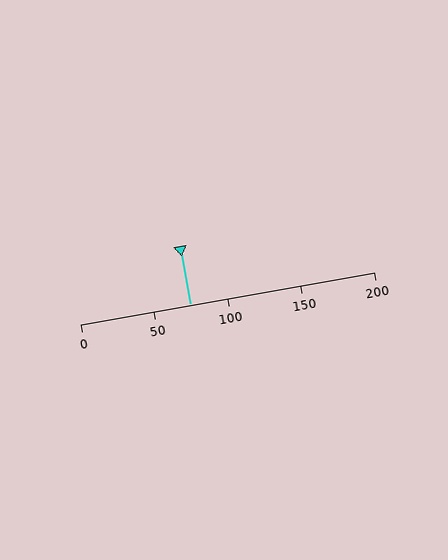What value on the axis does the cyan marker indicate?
The marker indicates approximately 75.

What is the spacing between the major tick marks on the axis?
The major ticks are spaced 50 apart.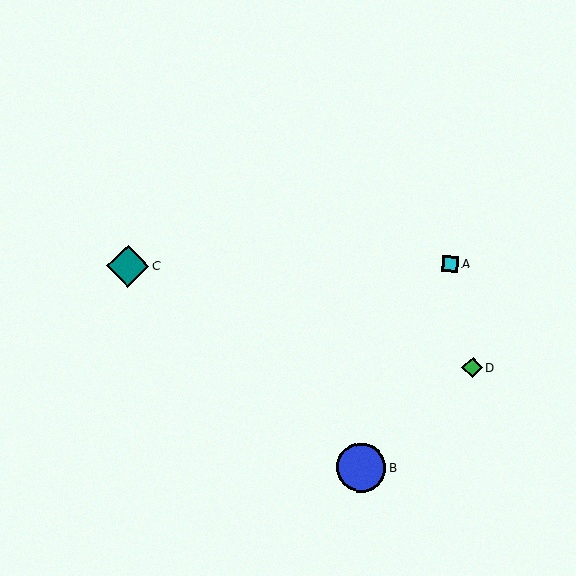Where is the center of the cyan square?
The center of the cyan square is at (450, 264).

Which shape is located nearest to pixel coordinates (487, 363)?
The green diamond (labeled D) at (472, 368) is nearest to that location.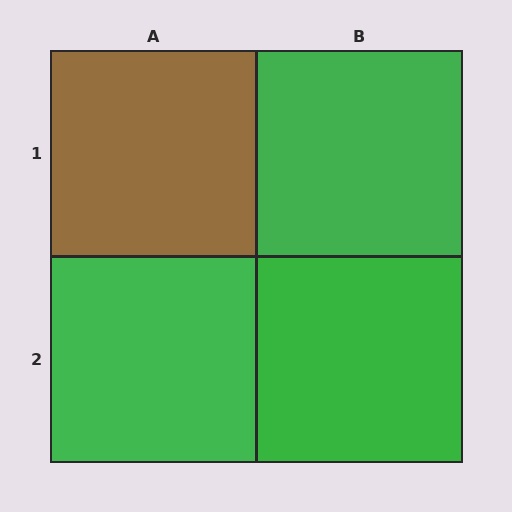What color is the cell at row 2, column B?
Green.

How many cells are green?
3 cells are green.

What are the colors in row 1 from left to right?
Brown, green.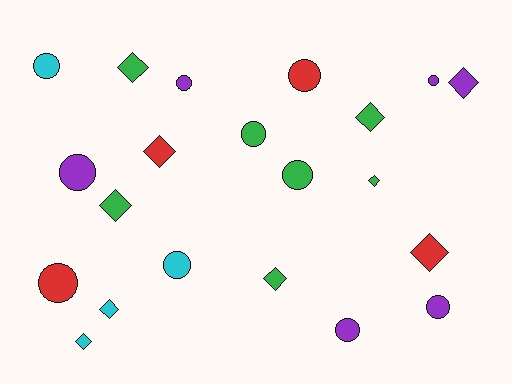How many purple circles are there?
There are 5 purple circles.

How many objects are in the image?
There are 21 objects.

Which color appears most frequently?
Green, with 7 objects.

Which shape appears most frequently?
Circle, with 11 objects.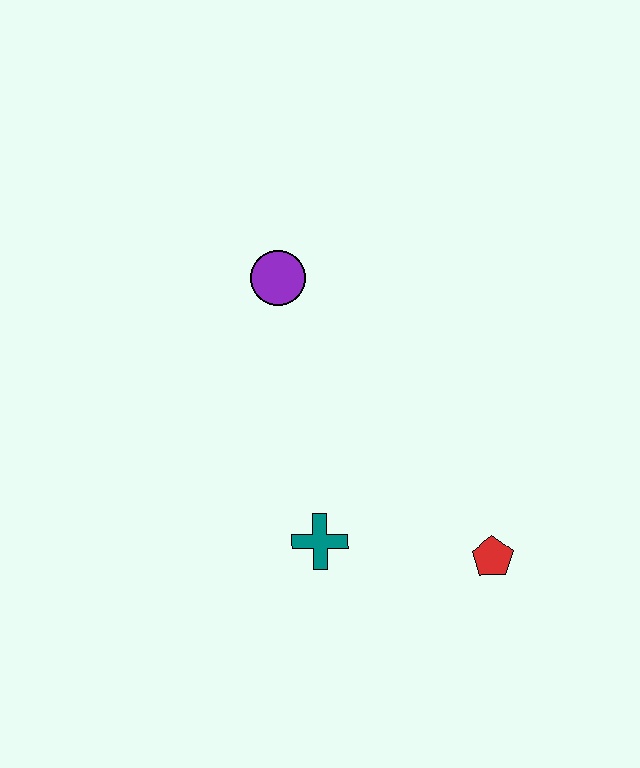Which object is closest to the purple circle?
The teal cross is closest to the purple circle.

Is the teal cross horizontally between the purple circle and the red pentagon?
Yes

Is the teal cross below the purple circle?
Yes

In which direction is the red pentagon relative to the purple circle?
The red pentagon is below the purple circle.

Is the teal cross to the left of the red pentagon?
Yes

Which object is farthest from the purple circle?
The red pentagon is farthest from the purple circle.